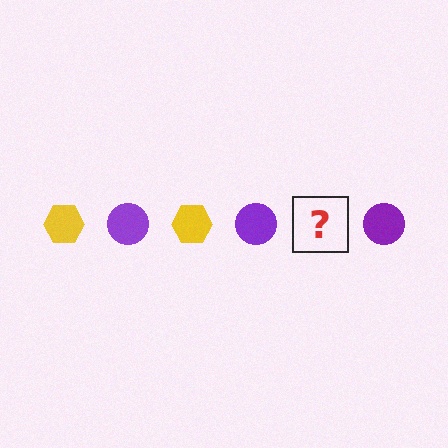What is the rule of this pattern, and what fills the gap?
The rule is that the pattern alternates between yellow hexagon and purple circle. The gap should be filled with a yellow hexagon.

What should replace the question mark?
The question mark should be replaced with a yellow hexagon.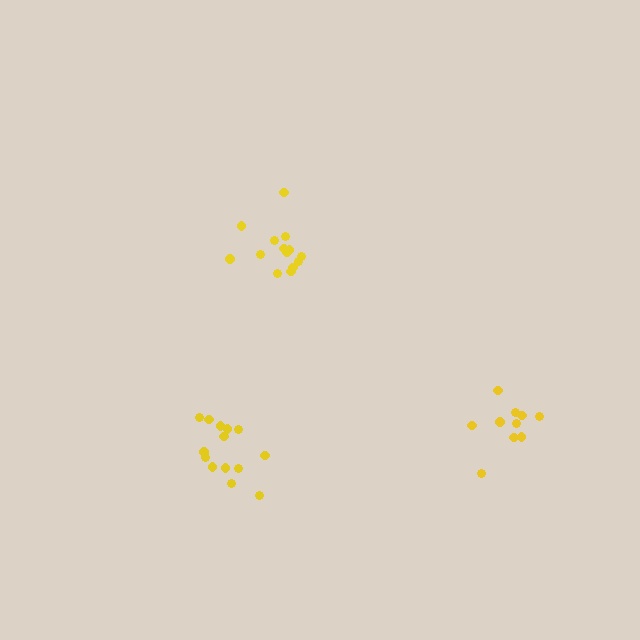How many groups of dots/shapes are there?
There are 3 groups.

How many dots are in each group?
Group 1: 14 dots, Group 2: 10 dots, Group 3: 14 dots (38 total).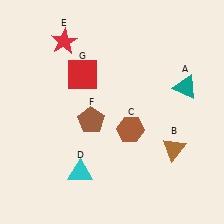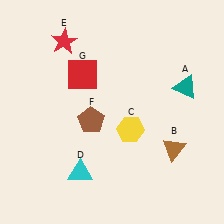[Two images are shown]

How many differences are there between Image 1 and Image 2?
There is 1 difference between the two images.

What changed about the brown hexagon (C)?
In Image 1, C is brown. In Image 2, it changed to yellow.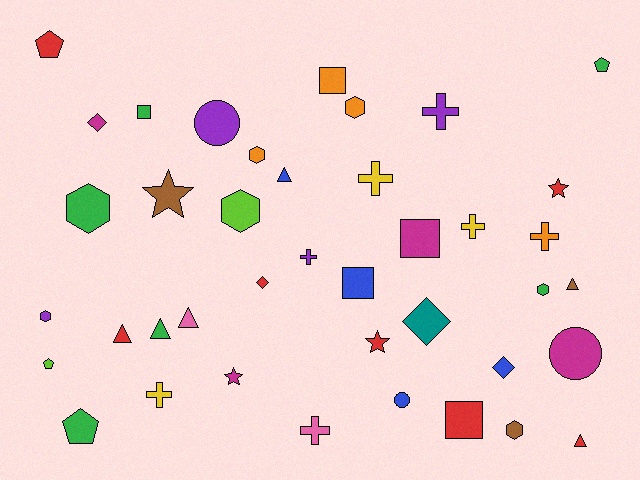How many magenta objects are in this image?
There are 4 magenta objects.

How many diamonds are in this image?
There are 4 diamonds.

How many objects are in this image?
There are 40 objects.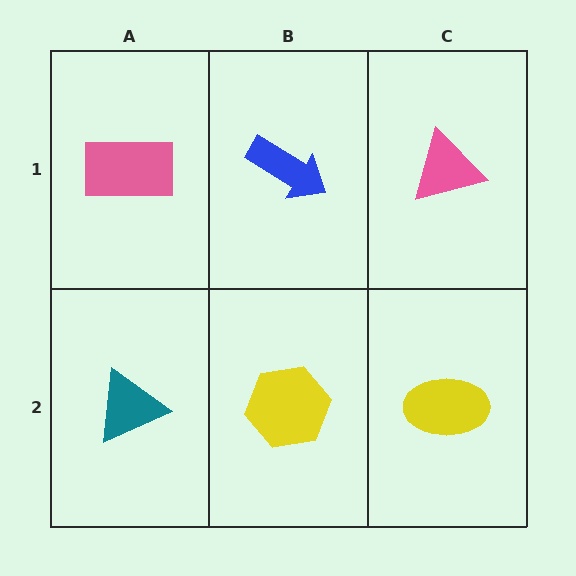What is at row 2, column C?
A yellow ellipse.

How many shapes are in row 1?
3 shapes.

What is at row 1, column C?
A pink triangle.